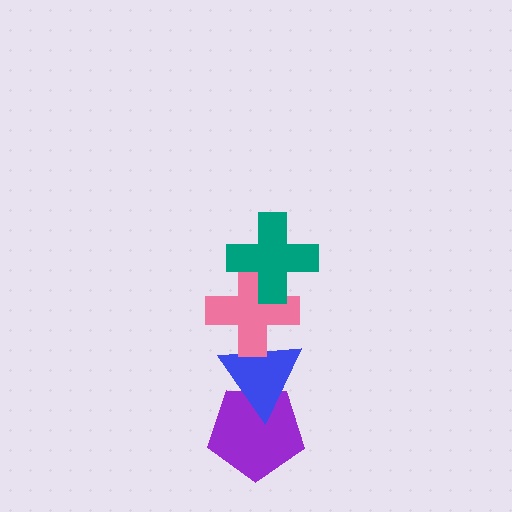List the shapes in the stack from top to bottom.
From top to bottom: the teal cross, the pink cross, the blue triangle, the purple pentagon.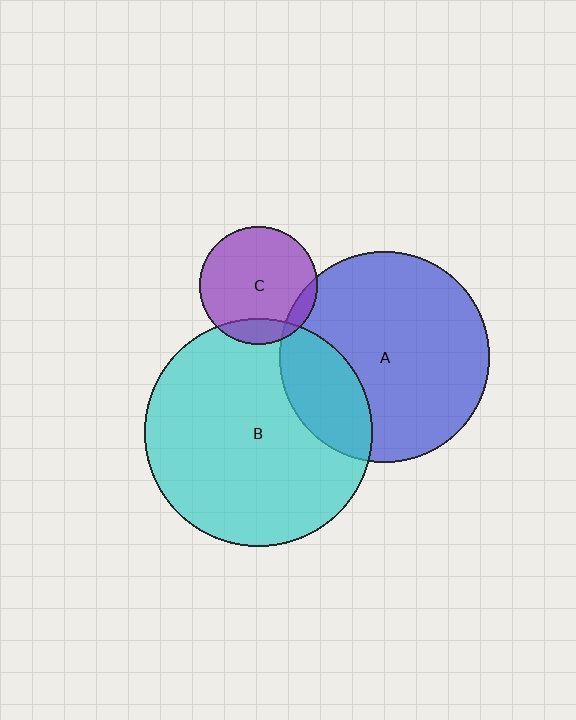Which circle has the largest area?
Circle B (cyan).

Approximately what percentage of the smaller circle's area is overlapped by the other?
Approximately 15%.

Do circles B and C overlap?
Yes.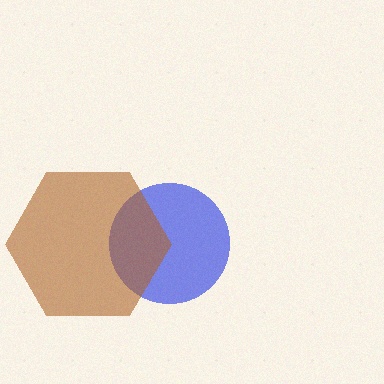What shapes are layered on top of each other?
The layered shapes are: a blue circle, a brown hexagon.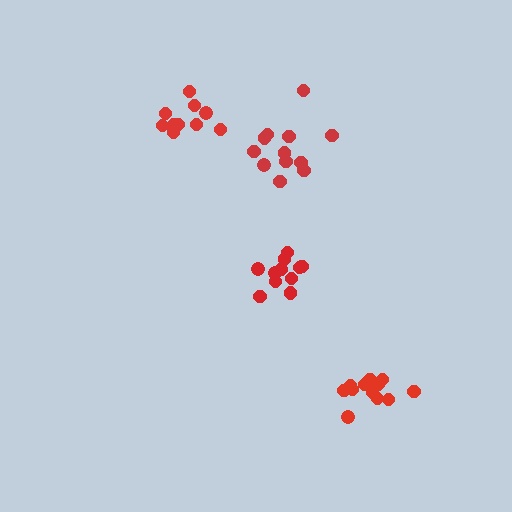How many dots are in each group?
Group 1: 12 dots, Group 2: 10 dots, Group 3: 12 dots, Group 4: 11 dots (45 total).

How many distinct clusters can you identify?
There are 4 distinct clusters.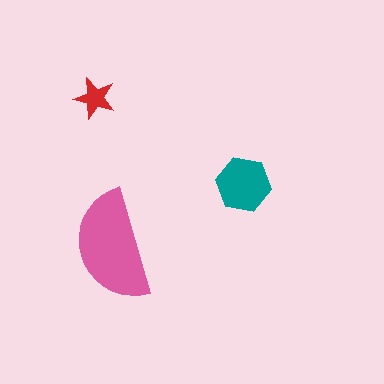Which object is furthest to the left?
The red star is leftmost.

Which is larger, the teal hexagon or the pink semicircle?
The pink semicircle.